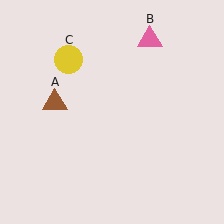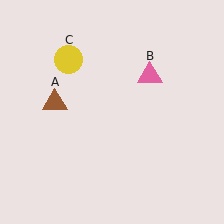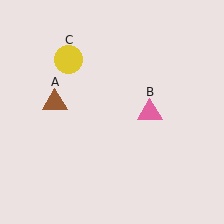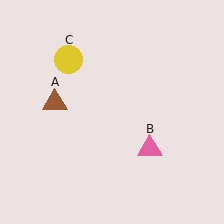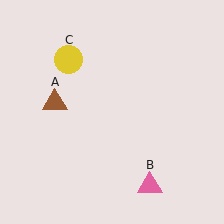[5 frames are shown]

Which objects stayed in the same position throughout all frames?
Brown triangle (object A) and yellow circle (object C) remained stationary.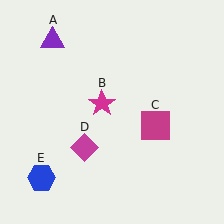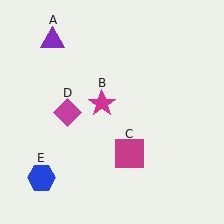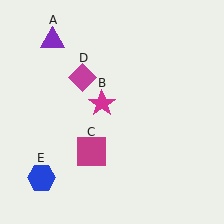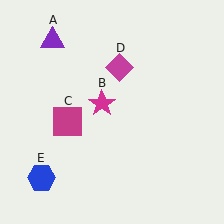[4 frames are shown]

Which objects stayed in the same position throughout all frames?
Purple triangle (object A) and magenta star (object B) and blue hexagon (object E) remained stationary.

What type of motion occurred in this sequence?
The magenta square (object C), magenta diamond (object D) rotated clockwise around the center of the scene.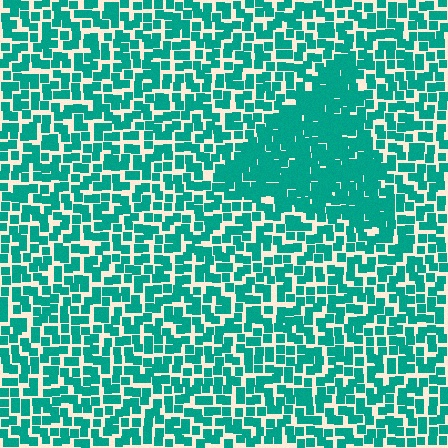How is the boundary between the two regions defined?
The boundary is defined by a change in element density (approximately 1.8x ratio). All elements are the same color, size, and shape.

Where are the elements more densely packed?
The elements are more densely packed inside the triangle boundary.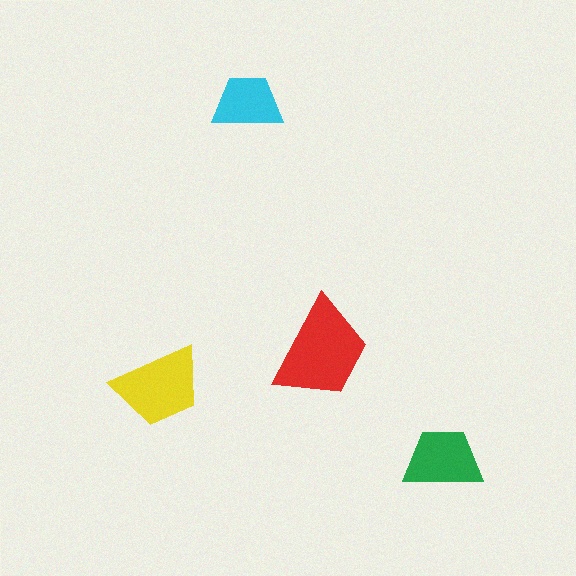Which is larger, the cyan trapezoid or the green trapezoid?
The green one.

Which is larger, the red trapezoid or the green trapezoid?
The red one.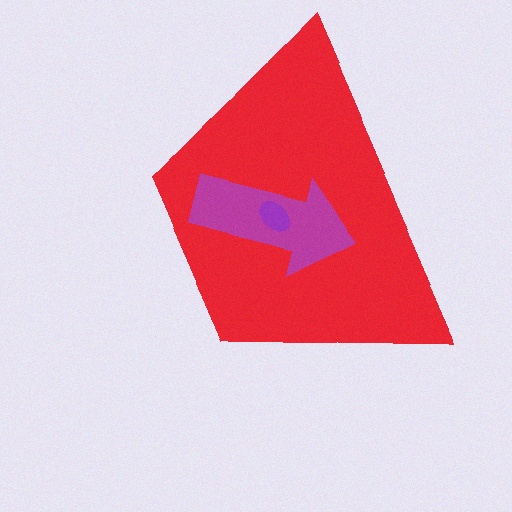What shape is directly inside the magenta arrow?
The purple ellipse.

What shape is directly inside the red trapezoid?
The magenta arrow.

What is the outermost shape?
The red trapezoid.